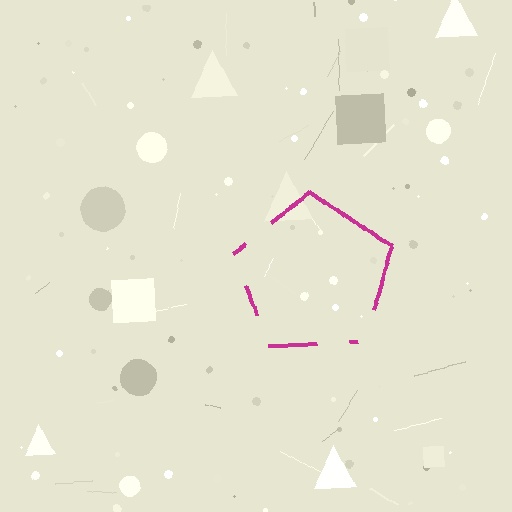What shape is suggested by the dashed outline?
The dashed outline suggests a pentagon.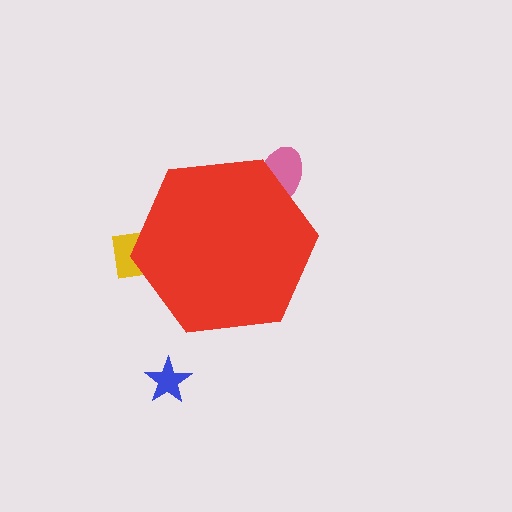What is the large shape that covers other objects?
A red hexagon.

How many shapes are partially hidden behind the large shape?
2 shapes are partially hidden.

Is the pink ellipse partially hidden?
Yes, the pink ellipse is partially hidden behind the red hexagon.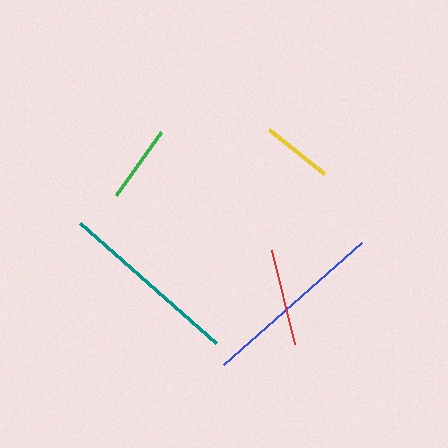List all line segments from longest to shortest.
From longest to shortest: blue, teal, red, green, yellow.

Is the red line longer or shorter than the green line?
The red line is longer than the green line.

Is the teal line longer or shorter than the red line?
The teal line is longer than the red line.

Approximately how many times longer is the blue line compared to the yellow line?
The blue line is approximately 2.6 times the length of the yellow line.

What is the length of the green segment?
The green segment is approximately 77 pixels long.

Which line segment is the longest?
The blue line is the longest at approximately 184 pixels.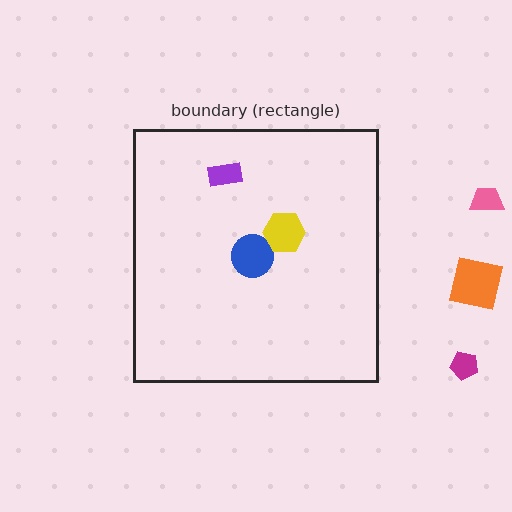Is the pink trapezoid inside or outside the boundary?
Outside.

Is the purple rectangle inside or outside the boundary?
Inside.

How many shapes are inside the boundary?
3 inside, 3 outside.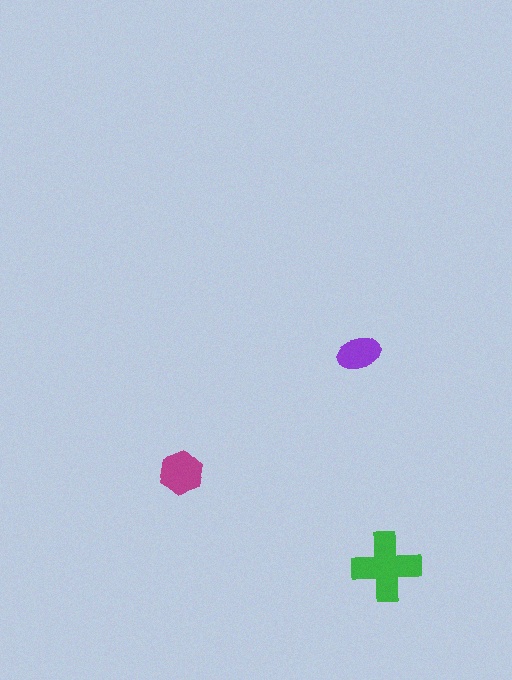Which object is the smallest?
The purple ellipse.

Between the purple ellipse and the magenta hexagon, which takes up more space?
The magenta hexagon.